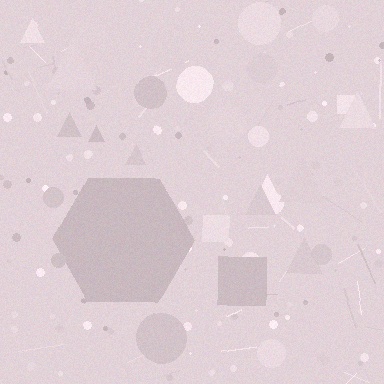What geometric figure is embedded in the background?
A hexagon is embedded in the background.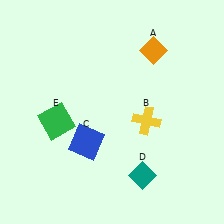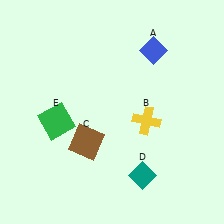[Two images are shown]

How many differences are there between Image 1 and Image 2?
There are 2 differences between the two images.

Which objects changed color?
A changed from orange to blue. C changed from blue to brown.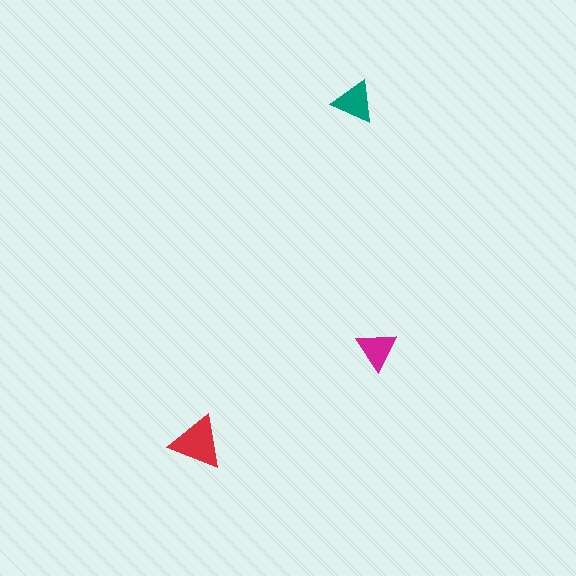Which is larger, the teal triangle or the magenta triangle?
The teal one.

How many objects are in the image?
There are 3 objects in the image.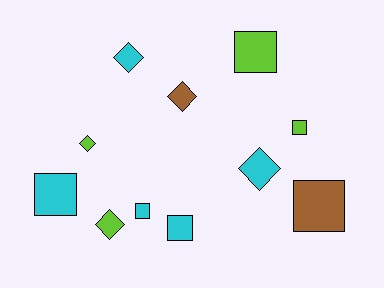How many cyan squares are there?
There are 3 cyan squares.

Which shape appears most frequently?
Square, with 6 objects.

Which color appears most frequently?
Cyan, with 5 objects.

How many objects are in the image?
There are 11 objects.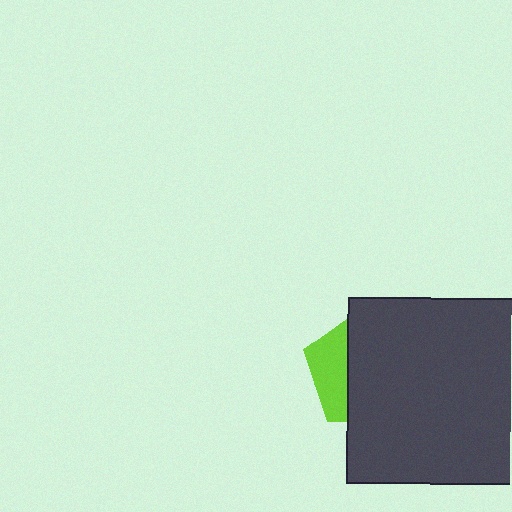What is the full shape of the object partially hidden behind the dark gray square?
The partially hidden object is a lime pentagon.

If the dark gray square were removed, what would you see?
You would see the complete lime pentagon.